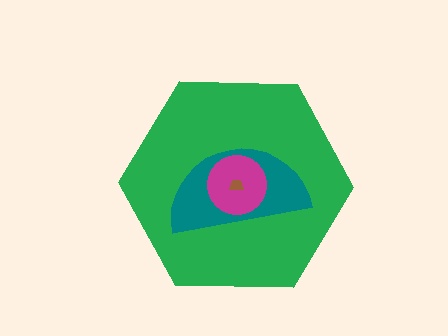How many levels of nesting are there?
4.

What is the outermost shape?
The green hexagon.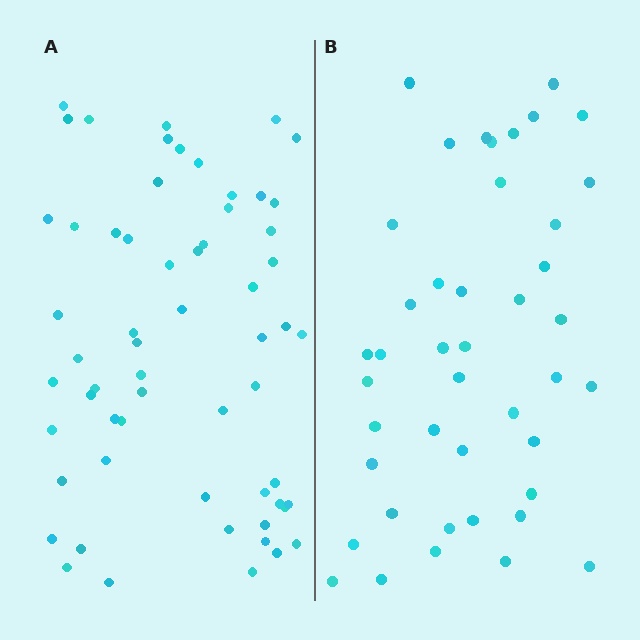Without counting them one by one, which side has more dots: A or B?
Region A (the left region) has more dots.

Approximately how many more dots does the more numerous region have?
Region A has approximately 15 more dots than region B.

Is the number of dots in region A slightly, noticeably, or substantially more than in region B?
Region A has noticeably more, but not dramatically so. The ratio is roughly 1.4 to 1.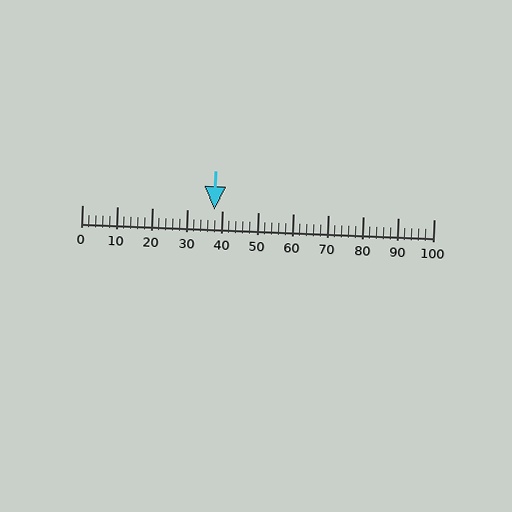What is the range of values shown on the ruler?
The ruler shows values from 0 to 100.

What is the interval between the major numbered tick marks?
The major tick marks are spaced 10 units apart.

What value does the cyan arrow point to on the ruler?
The cyan arrow points to approximately 38.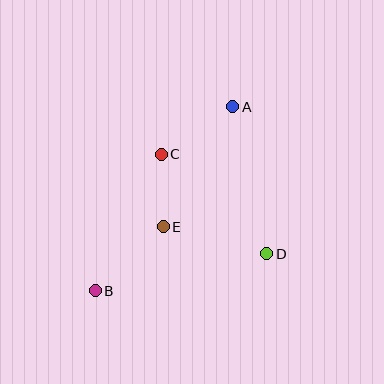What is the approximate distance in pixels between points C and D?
The distance between C and D is approximately 145 pixels.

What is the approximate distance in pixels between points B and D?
The distance between B and D is approximately 176 pixels.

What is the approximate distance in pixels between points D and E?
The distance between D and E is approximately 107 pixels.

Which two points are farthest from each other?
Points A and B are farthest from each other.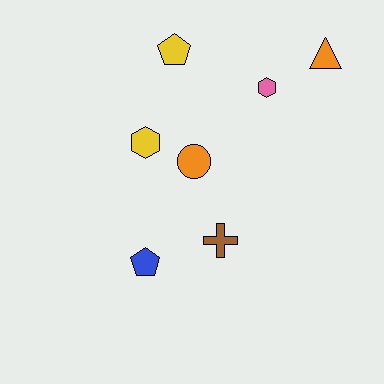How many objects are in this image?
There are 7 objects.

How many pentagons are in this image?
There are 2 pentagons.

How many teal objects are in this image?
There are no teal objects.